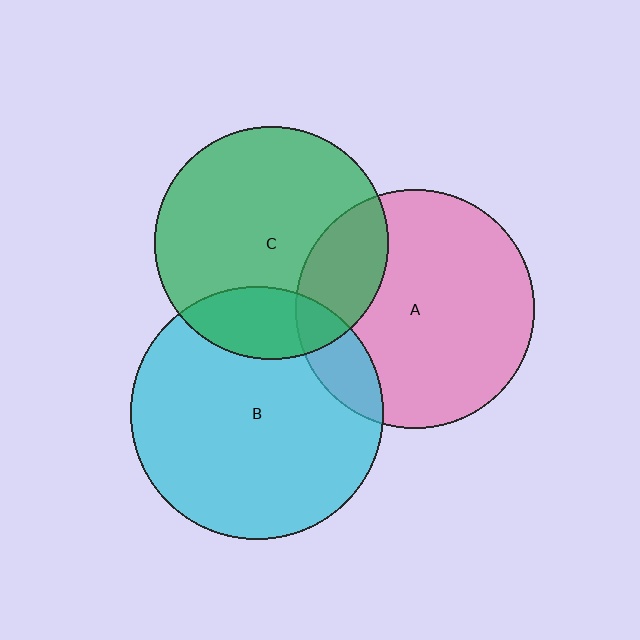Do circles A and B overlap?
Yes.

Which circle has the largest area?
Circle B (cyan).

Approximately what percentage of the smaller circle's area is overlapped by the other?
Approximately 15%.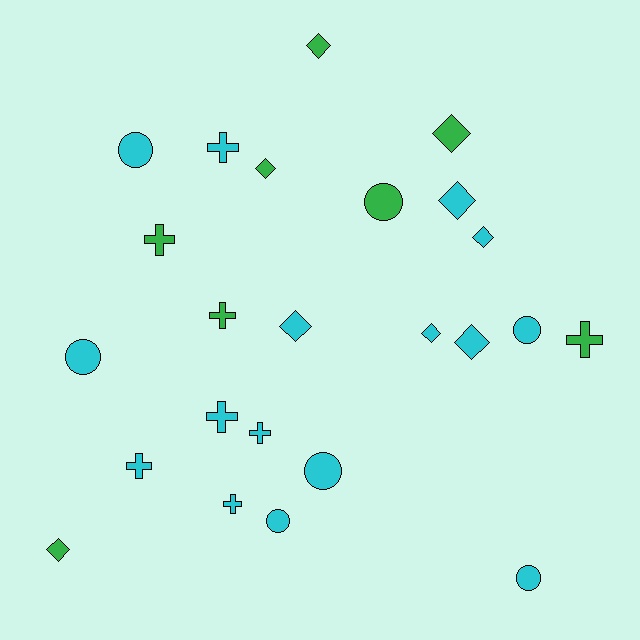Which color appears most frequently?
Cyan, with 16 objects.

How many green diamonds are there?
There are 4 green diamonds.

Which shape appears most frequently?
Diamond, with 9 objects.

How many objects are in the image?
There are 24 objects.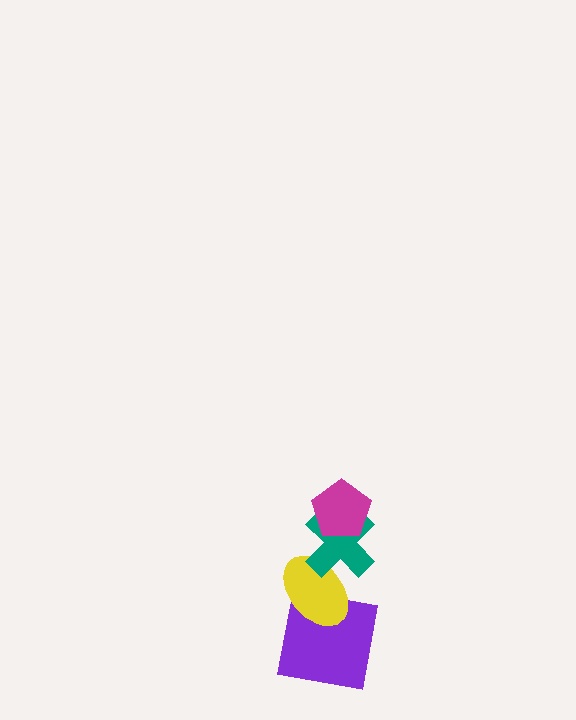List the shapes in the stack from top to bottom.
From top to bottom: the magenta pentagon, the teal cross, the yellow ellipse, the purple square.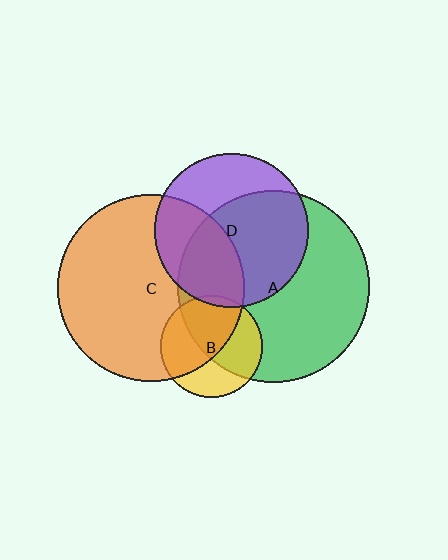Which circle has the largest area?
Circle A (green).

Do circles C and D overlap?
Yes.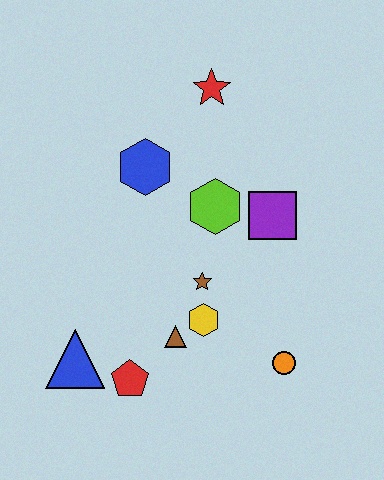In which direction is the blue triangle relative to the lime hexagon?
The blue triangle is below the lime hexagon.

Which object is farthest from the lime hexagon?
The blue triangle is farthest from the lime hexagon.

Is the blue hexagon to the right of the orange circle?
No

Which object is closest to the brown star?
The yellow hexagon is closest to the brown star.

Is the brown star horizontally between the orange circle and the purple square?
No